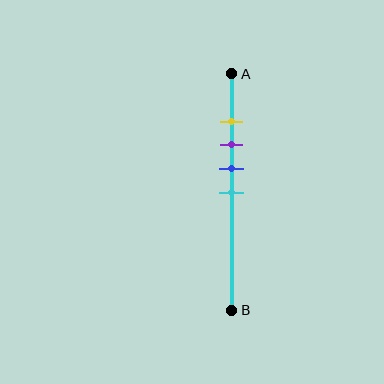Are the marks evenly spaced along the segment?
Yes, the marks are approximately evenly spaced.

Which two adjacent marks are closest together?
The yellow and purple marks are the closest adjacent pair.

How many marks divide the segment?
There are 4 marks dividing the segment.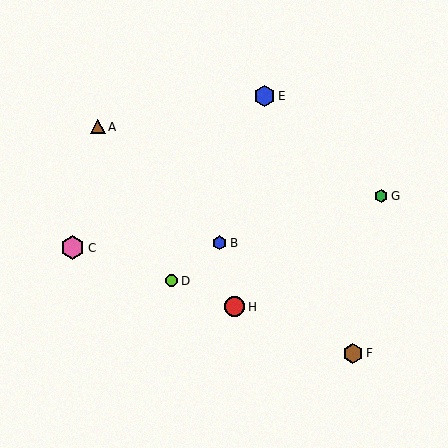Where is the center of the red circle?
The center of the red circle is at (234, 307).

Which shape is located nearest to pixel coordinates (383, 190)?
The green hexagon (labeled G) at (381, 196) is nearest to that location.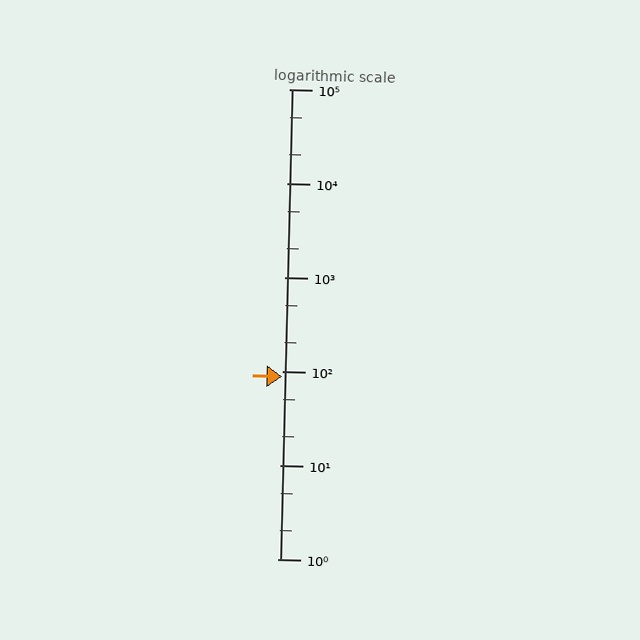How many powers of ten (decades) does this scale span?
The scale spans 5 decades, from 1 to 100000.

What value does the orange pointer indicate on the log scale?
The pointer indicates approximately 87.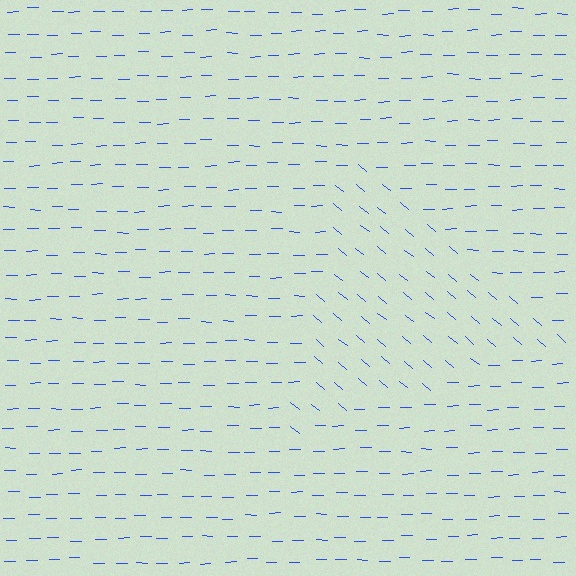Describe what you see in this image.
The image is filled with small blue line segments. A triangle region in the image has lines oriented differently from the surrounding lines, creating a visible texture boundary.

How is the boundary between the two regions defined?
The boundary is defined purely by a change in line orientation (approximately 40 degrees difference). All lines are the same color and thickness.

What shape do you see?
I see a triangle.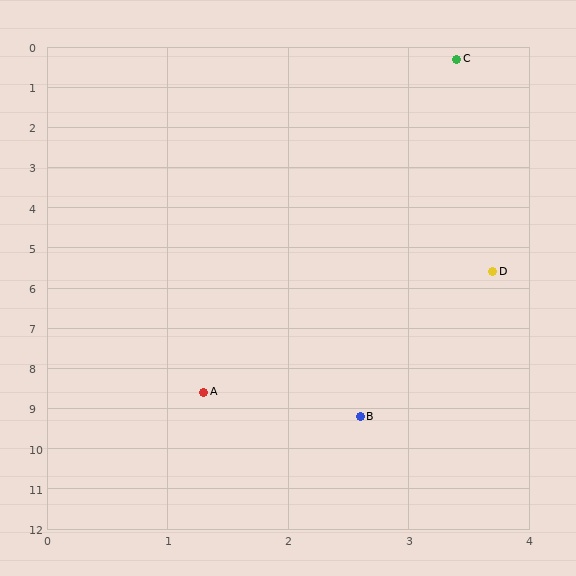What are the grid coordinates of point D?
Point D is at approximately (3.7, 5.6).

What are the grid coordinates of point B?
Point B is at approximately (2.6, 9.2).